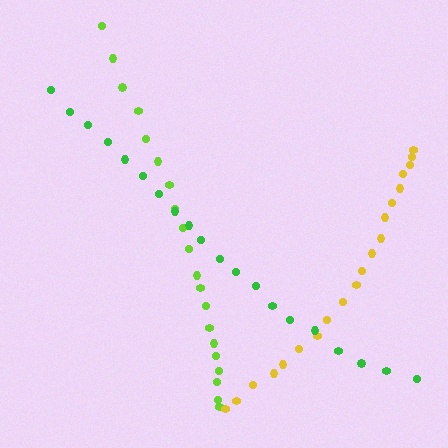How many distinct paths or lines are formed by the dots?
There are 3 distinct paths.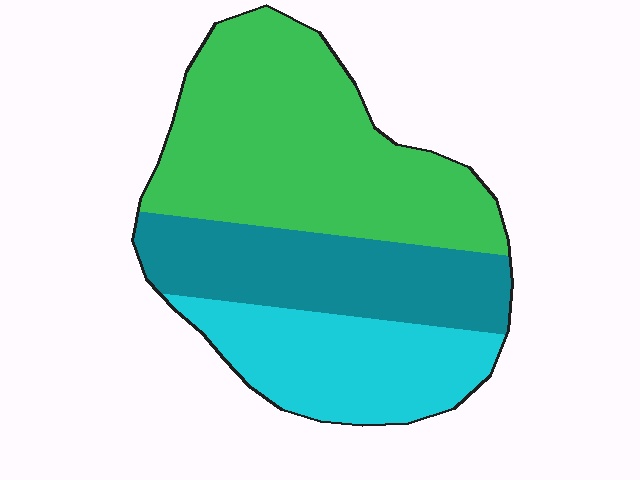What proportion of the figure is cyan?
Cyan covers roughly 25% of the figure.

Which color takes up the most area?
Green, at roughly 45%.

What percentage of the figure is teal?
Teal takes up about one quarter (1/4) of the figure.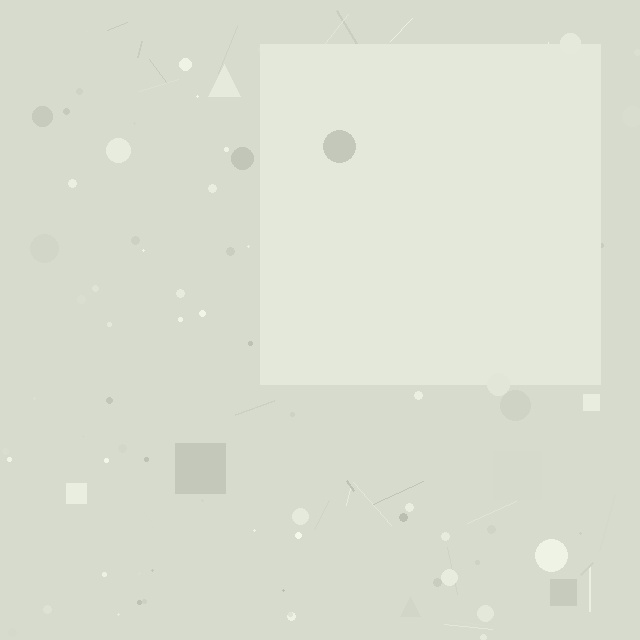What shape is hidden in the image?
A square is hidden in the image.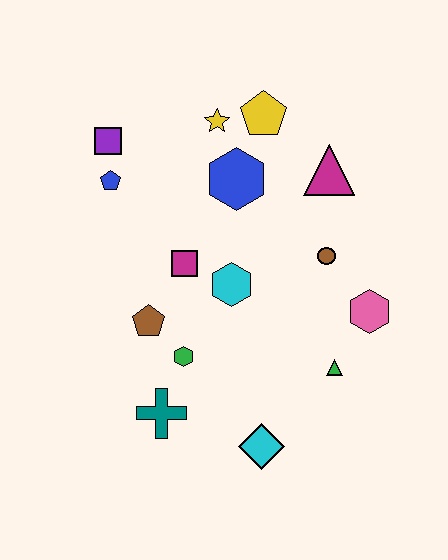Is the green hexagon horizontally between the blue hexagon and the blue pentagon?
Yes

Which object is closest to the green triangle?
The pink hexagon is closest to the green triangle.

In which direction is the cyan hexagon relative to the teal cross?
The cyan hexagon is above the teal cross.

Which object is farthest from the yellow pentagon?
The cyan diamond is farthest from the yellow pentagon.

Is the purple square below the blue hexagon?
No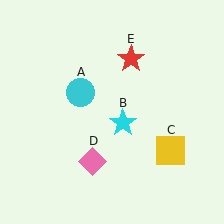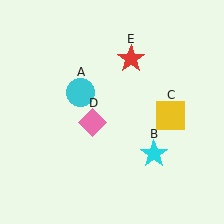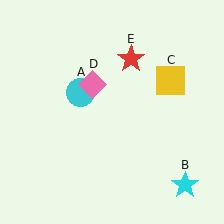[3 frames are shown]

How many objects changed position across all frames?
3 objects changed position: cyan star (object B), yellow square (object C), pink diamond (object D).